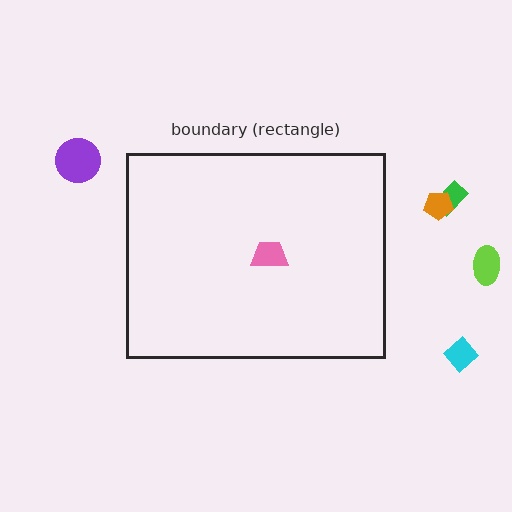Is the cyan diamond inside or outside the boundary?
Outside.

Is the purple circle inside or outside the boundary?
Outside.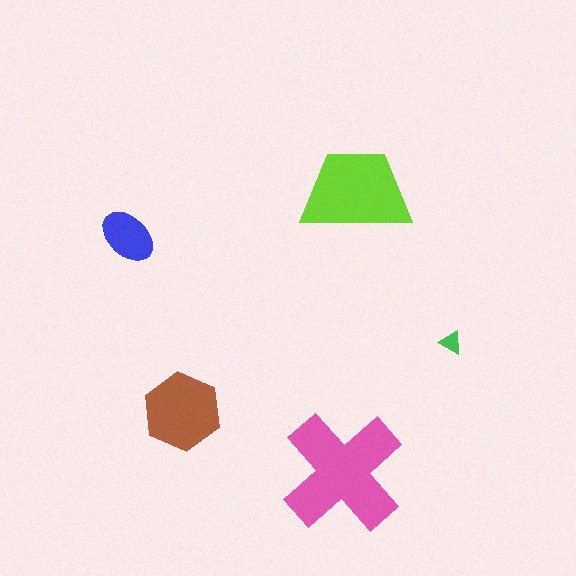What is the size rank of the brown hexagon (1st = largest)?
3rd.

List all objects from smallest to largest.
The green triangle, the blue ellipse, the brown hexagon, the lime trapezoid, the pink cross.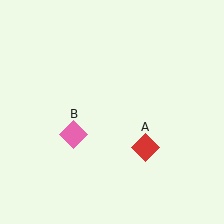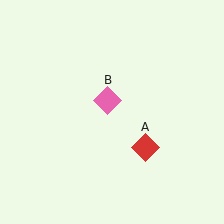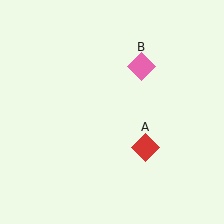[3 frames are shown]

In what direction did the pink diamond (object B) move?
The pink diamond (object B) moved up and to the right.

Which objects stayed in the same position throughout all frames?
Red diamond (object A) remained stationary.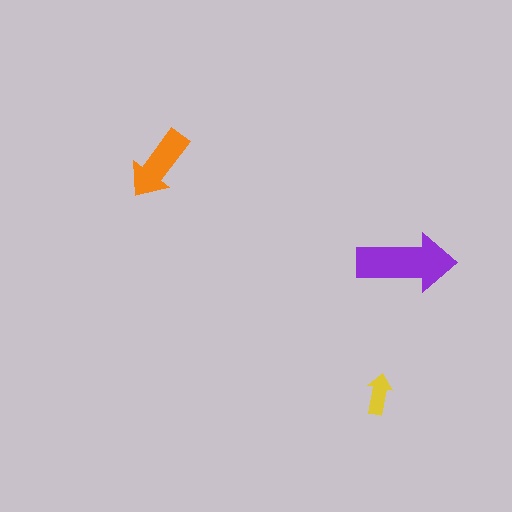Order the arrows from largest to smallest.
the purple one, the orange one, the yellow one.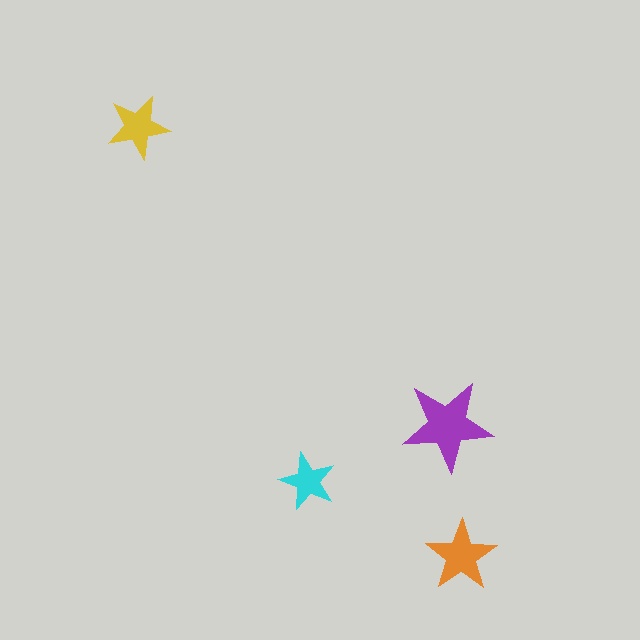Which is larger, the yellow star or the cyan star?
The yellow one.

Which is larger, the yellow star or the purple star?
The purple one.